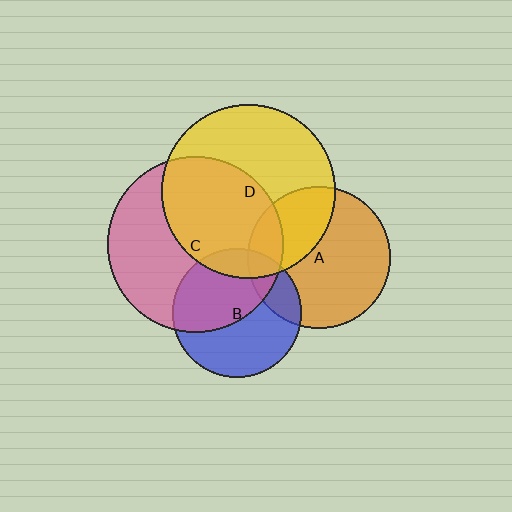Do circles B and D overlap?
Yes.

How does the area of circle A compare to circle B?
Approximately 1.2 times.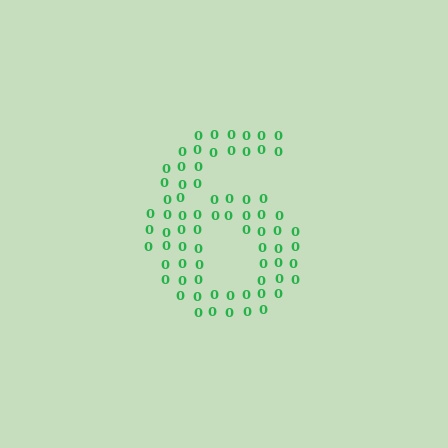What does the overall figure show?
The overall figure shows the digit 6.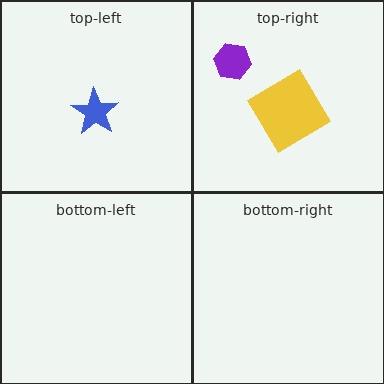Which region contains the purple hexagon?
The top-right region.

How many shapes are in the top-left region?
1.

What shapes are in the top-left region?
The blue star.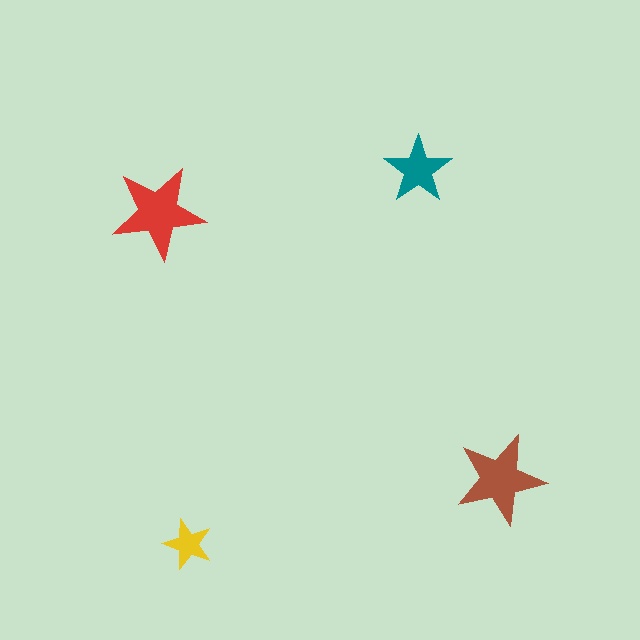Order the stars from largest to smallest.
the red one, the brown one, the teal one, the yellow one.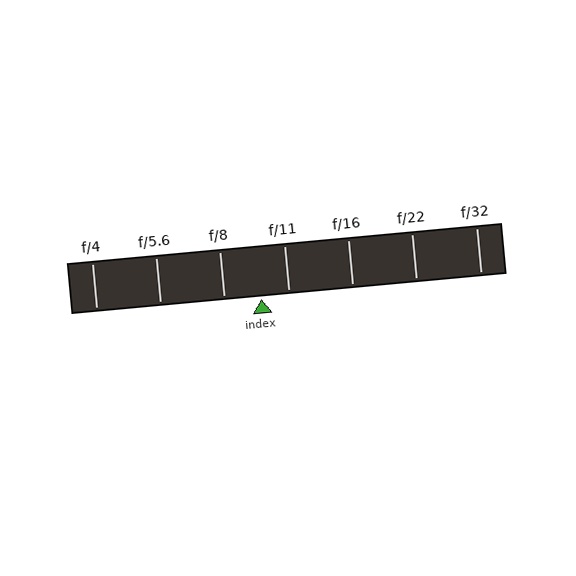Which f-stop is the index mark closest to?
The index mark is closest to f/11.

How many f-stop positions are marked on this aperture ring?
There are 7 f-stop positions marked.